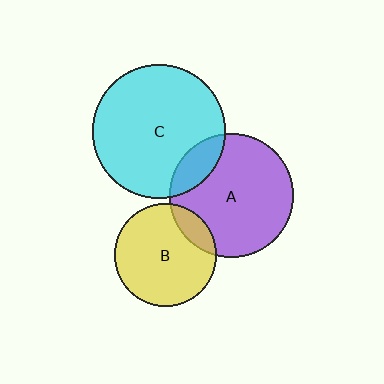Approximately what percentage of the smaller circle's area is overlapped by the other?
Approximately 15%.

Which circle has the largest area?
Circle C (cyan).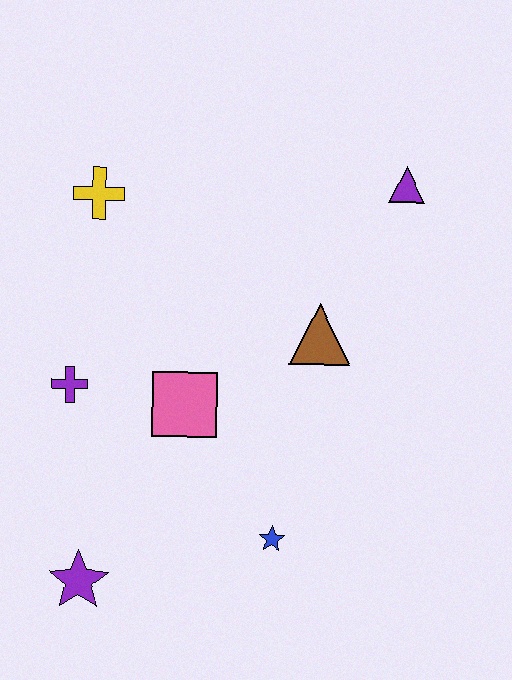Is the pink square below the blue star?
No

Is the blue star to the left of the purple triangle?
Yes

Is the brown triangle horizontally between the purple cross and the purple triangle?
Yes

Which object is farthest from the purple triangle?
The purple star is farthest from the purple triangle.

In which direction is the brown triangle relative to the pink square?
The brown triangle is to the right of the pink square.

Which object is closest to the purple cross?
The pink square is closest to the purple cross.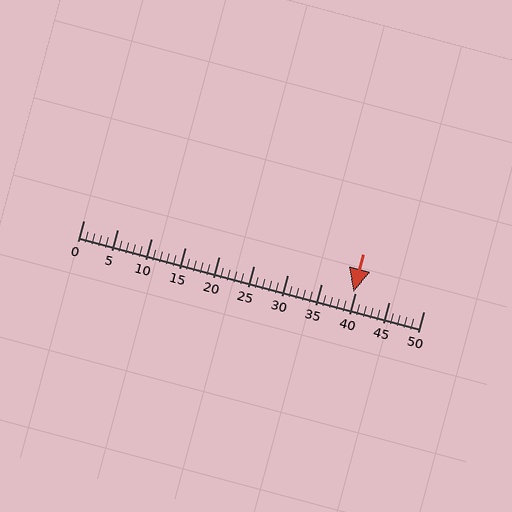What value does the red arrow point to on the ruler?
The red arrow points to approximately 40.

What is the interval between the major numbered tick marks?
The major tick marks are spaced 5 units apart.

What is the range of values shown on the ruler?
The ruler shows values from 0 to 50.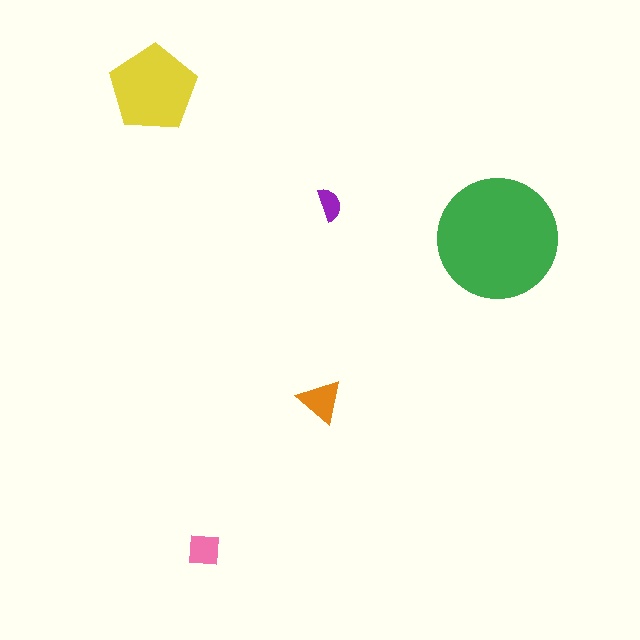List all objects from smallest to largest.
The purple semicircle, the pink square, the orange triangle, the yellow pentagon, the green circle.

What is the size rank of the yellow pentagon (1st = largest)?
2nd.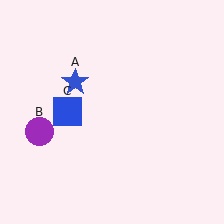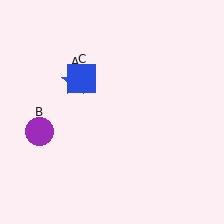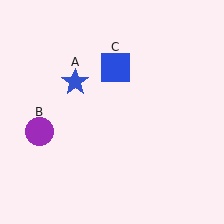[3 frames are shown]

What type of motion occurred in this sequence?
The blue square (object C) rotated clockwise around the center of the scene.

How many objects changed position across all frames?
1 object changed position: blue square (object C).